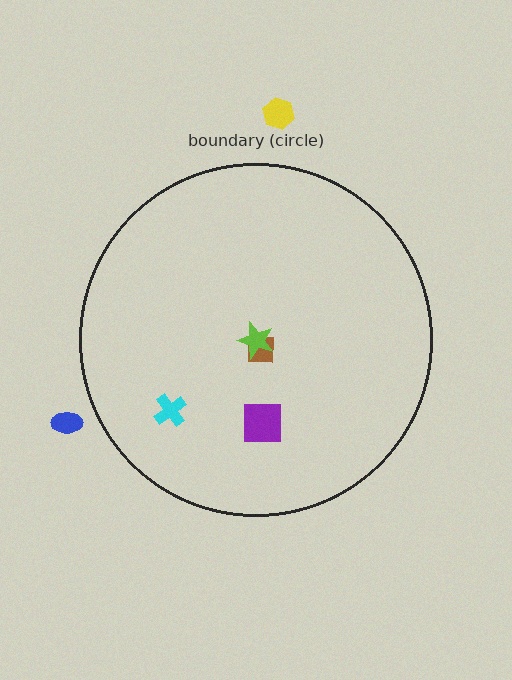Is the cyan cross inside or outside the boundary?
Inside.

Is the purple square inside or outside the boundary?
Inside.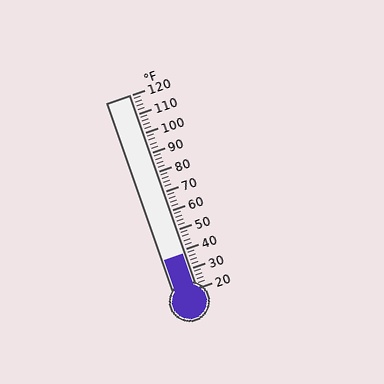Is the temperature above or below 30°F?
The temperature is above 30°F.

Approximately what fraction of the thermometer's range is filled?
The thermometer is filled to approximately 20% of its range.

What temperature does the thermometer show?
The thermometer shows approximately 38°F.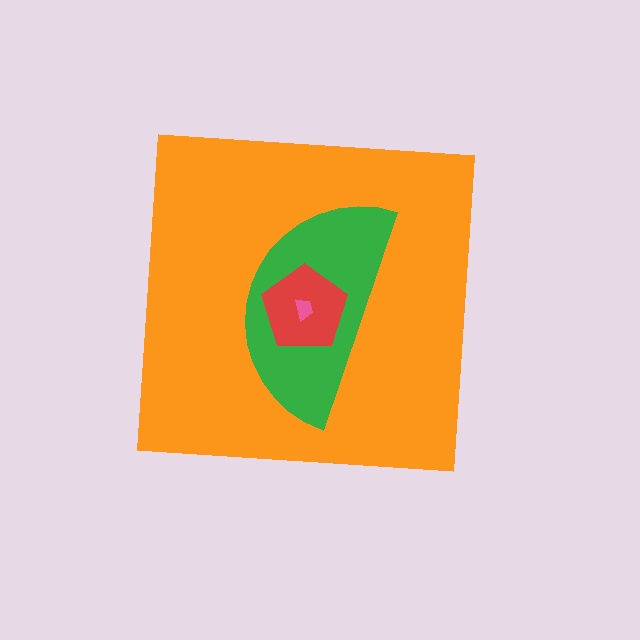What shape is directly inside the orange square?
The green semicircle.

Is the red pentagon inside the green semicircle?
Yes.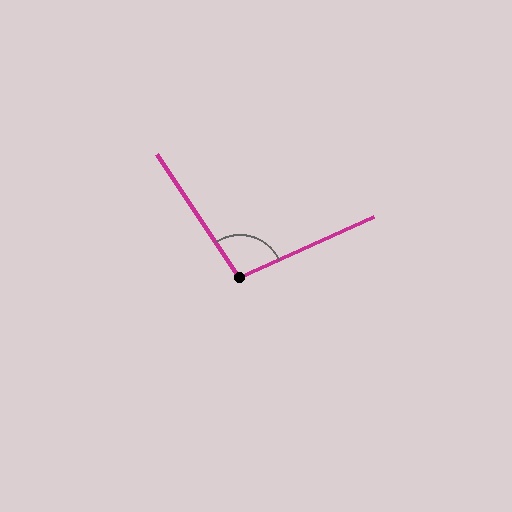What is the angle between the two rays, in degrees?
Approximately 99 degrees.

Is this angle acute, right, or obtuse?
It is obtuse.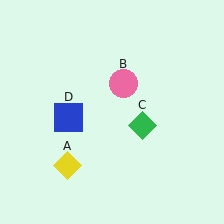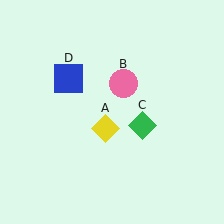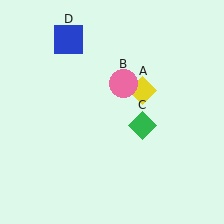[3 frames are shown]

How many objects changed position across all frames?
2 objects changed position: yellow diamond (object A), blue square (object D).